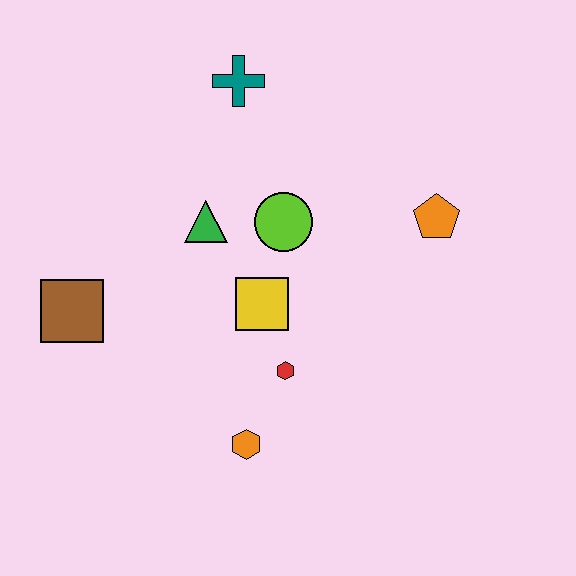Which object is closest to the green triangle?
The lime circle is closest to the green triangle.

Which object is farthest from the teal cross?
The orange hexagon is farthest from the teal cross.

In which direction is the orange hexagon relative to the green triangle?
The orange hexagon is below the green triangle.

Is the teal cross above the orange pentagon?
Yes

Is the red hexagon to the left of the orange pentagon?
Yes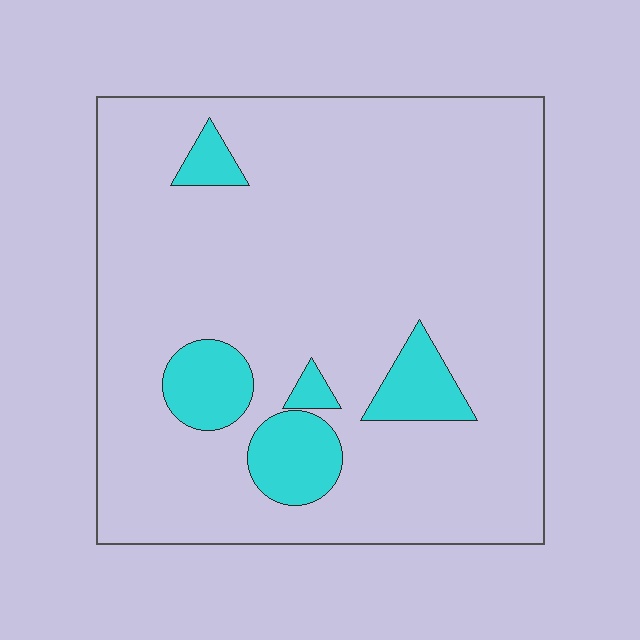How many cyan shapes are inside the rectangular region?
5.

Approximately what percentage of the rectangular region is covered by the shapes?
Approximately 10%.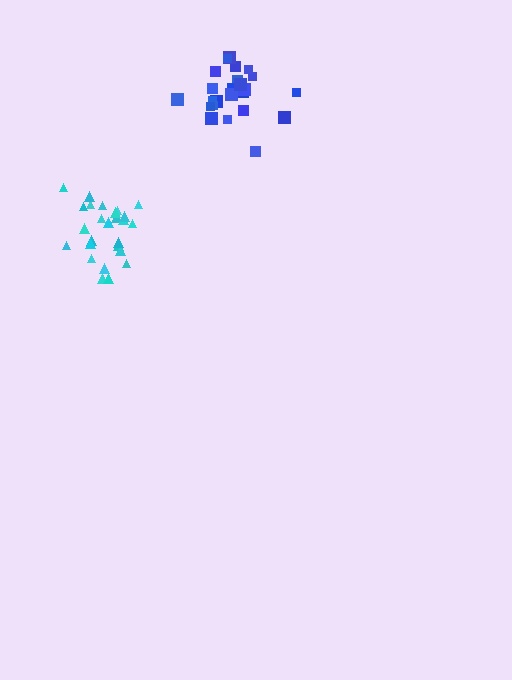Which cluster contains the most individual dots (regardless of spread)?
Cyan (26).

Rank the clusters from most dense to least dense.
cyan, blue.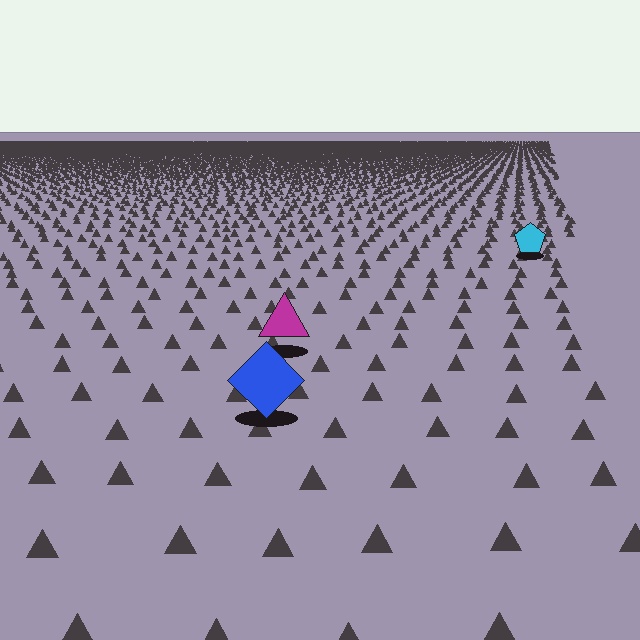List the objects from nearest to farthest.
From nearest to farthest: the blue diamond, the magenta triangle, the cyan pentagon.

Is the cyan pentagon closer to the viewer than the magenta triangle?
No. The magenta triangle is closer — you can tell from the texture gradient: the ground texture is coarser near it.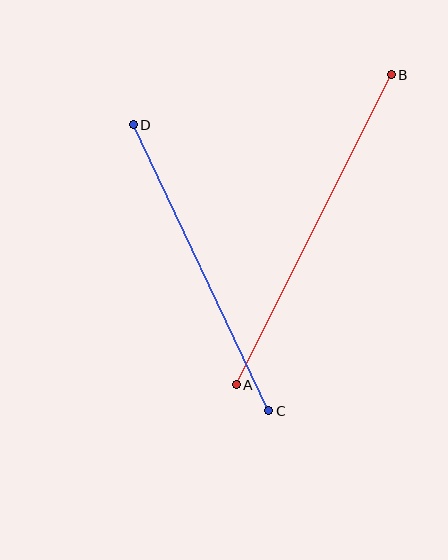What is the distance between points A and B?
The distance is approximately 346 pixels.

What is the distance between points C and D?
The distance is approximately 317 pixels.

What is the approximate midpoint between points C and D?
The midpoint is at approximately (201, 268) pixels.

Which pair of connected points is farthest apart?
Points A and B are farthest apart.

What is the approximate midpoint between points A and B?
The midpoint is at approximately (314, 230) pixels.